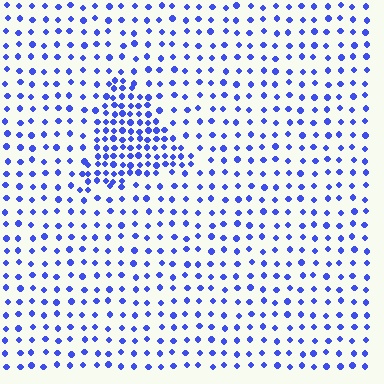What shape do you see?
I see a triangle.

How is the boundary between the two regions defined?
The boundary is defined by a change in element density (approximately 2.3x ratio). All elements are the same color, size, and shape.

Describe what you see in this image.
The image contains small blue elements arranged at two different densities. A triangle-shaped region is visible where the elements are more densely packed than the surrounding area.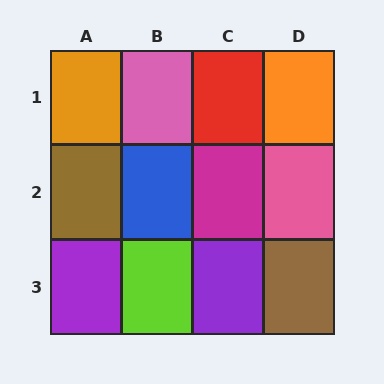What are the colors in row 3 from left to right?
Purple, lime, purple, brown.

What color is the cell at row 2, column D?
Pink.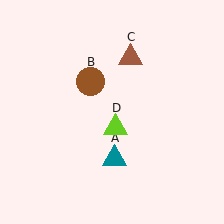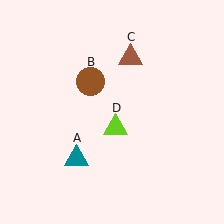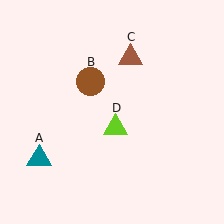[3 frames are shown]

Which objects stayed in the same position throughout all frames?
Brown circle (object B) and brown triangle (object C) and lime triangle (object D) remained stationary.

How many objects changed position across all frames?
1 object changed position: teal triangle (object A).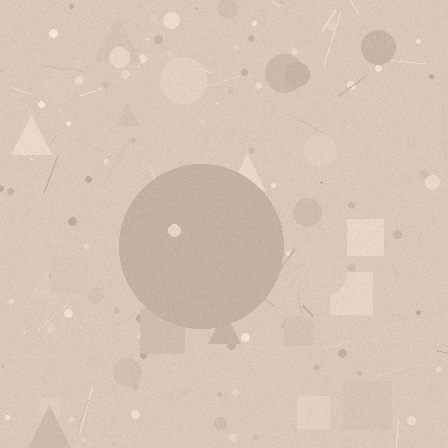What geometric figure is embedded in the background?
A circle is embedded in the background.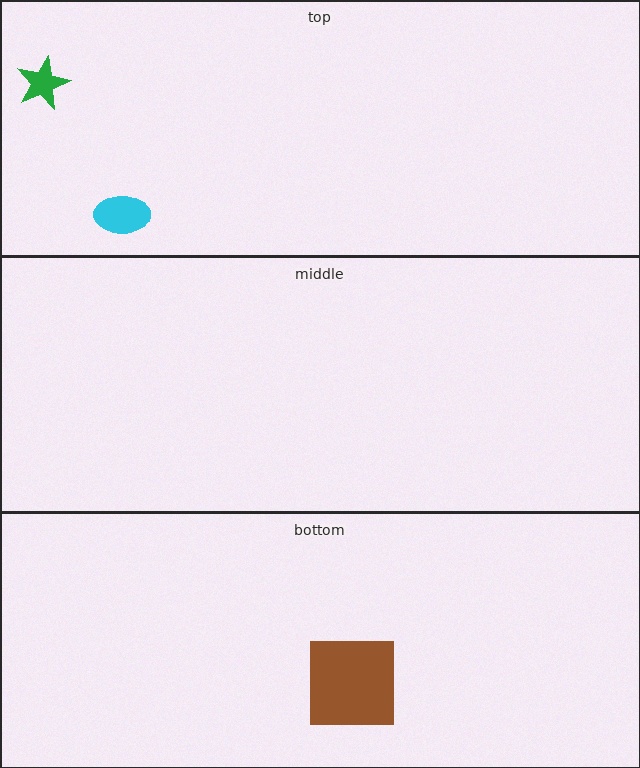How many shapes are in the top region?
2.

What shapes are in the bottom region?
The brown square.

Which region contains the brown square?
The bottom region.